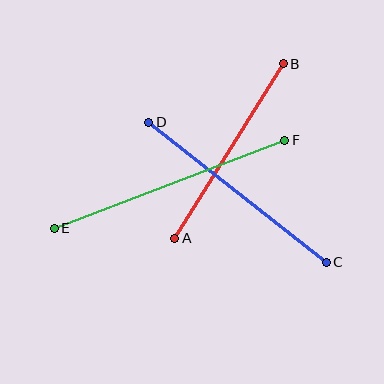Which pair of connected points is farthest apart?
Points E and F are farthest apart.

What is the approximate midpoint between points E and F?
The midpoint is at approximately (170, 184) pixels.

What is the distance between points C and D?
The distance is approximately 226 pixels.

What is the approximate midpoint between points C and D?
The midpoint is at approximately (237, 192) pixels.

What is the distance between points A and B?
The distance is approximately 205 pixels.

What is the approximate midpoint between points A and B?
The midpoint is at approximately (229, 151) pixels.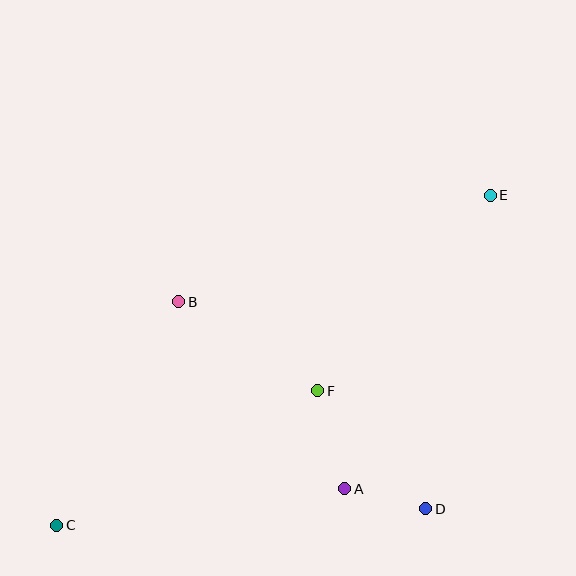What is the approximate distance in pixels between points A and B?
The distance between A and B is approximately 250 pixels.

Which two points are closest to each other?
Points A and D are closest to each other.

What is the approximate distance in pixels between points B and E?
The distance between B and E is approximately 329 pixels.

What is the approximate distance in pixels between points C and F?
The distance between C and F is approximately 293 pixels.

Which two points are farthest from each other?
Points C and E are farthest from each other.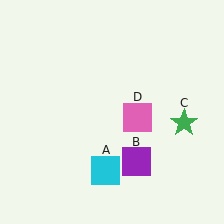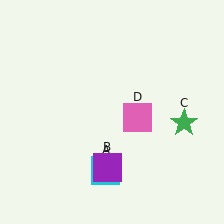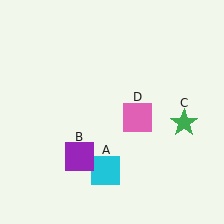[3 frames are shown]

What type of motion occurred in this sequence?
The purple square (object B) rotated clockwise around the center of the scene.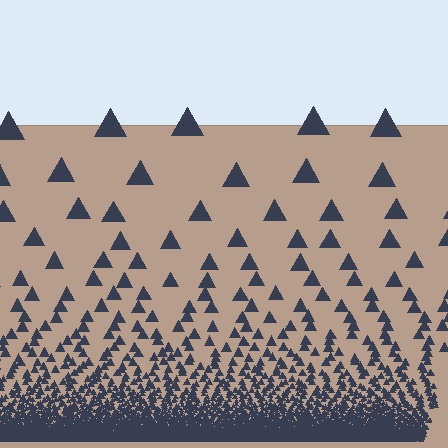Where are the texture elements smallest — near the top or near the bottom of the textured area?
Near the bottom.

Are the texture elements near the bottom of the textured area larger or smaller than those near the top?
Smaller. The gradient is inverted — elements near the bottom are smaller and denser.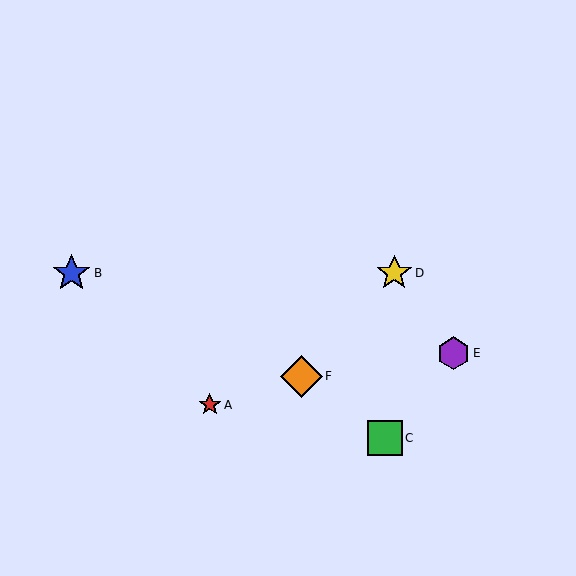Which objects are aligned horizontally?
Objects B, D are aligned horizontally.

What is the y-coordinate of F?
Object F is at y≈376.